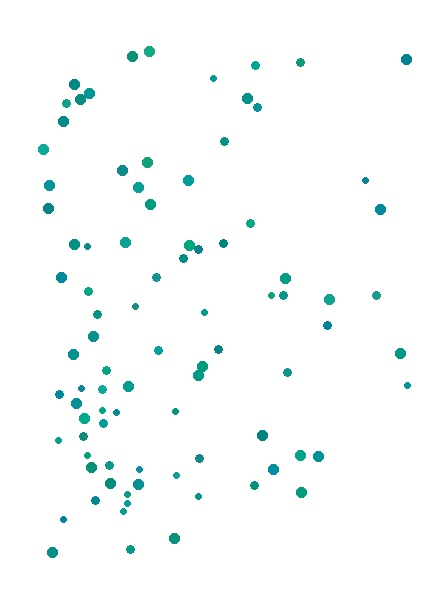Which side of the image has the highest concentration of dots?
The left.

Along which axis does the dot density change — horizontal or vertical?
Horizontal.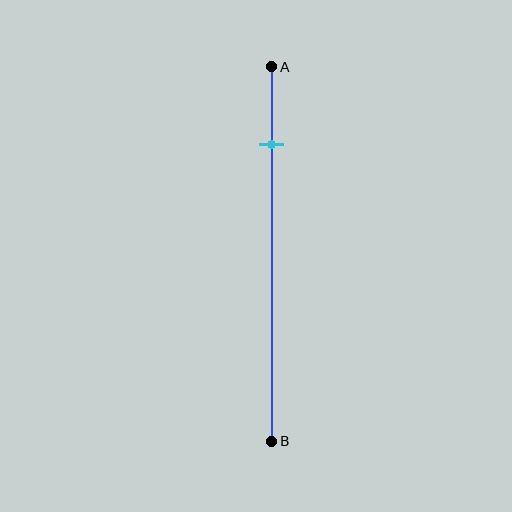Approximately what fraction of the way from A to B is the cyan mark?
The cyan mark is approximately 20% of the way from A to B.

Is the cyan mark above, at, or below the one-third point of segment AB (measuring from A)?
The cyan mark is above the one-third point of segment AB.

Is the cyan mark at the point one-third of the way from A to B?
No, the mark is at about 20% from A, not at the 33% one-third point.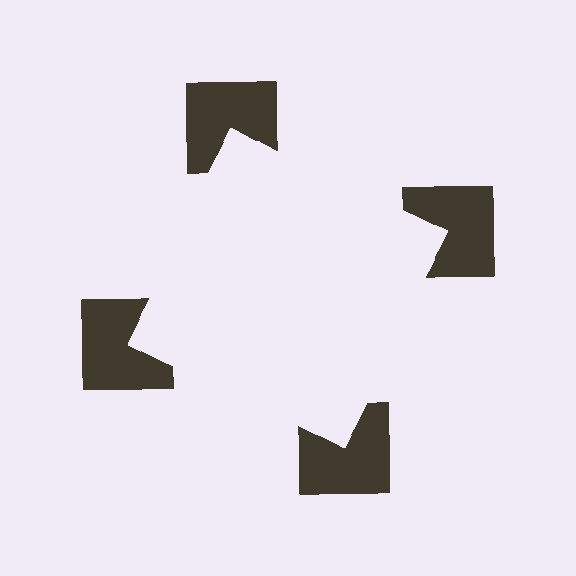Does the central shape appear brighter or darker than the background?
It typically appears slightly brighter than the background, even though no actual brightness change is drawn.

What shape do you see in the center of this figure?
An illusory square — its edges are inferred from the aligned wedge cuts in the notched squares, not physically drawn.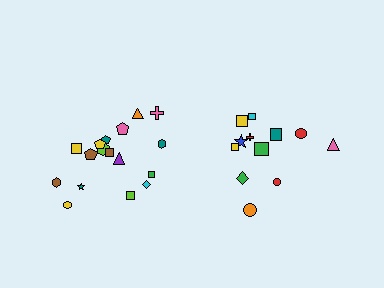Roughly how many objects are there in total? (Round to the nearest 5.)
Roughly 30 objects in total.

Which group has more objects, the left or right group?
The left group.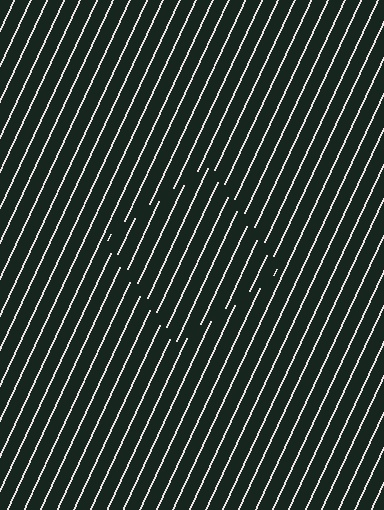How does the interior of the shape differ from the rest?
The interior of the shape contains the same grating, shifted by half a period — the contour is defined by the phase discontinuity where line-ends from the inner and outer gratings abut.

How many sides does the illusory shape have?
4 sides — the line-ends trace a square.